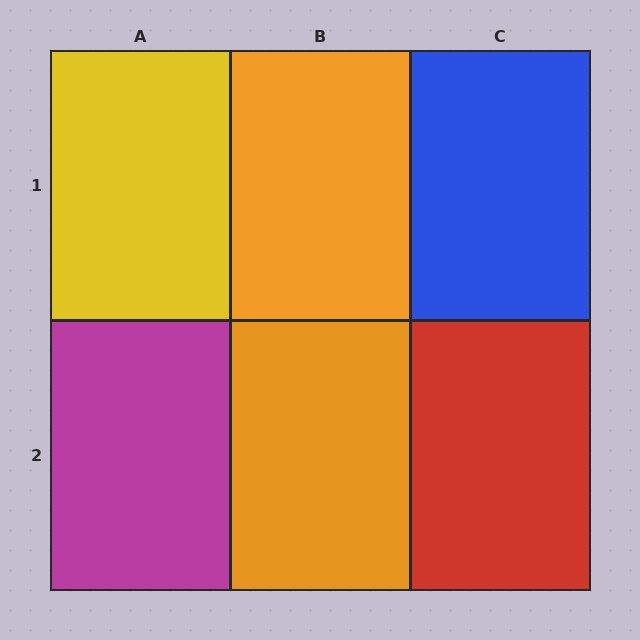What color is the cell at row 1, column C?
Blue.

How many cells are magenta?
1 cell is magenta.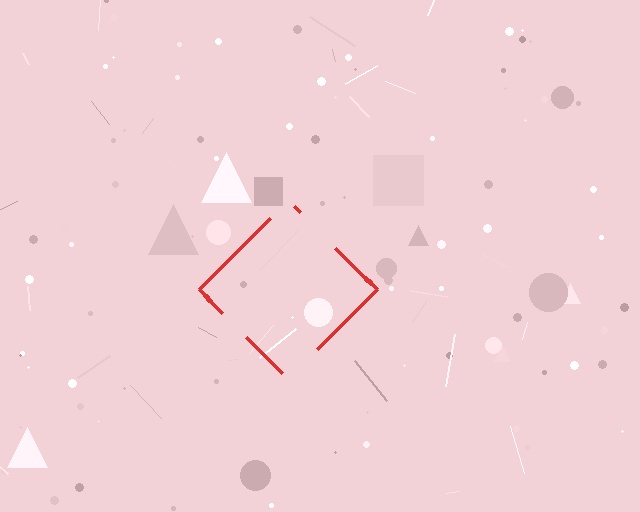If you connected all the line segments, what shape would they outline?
They would outline a diamond.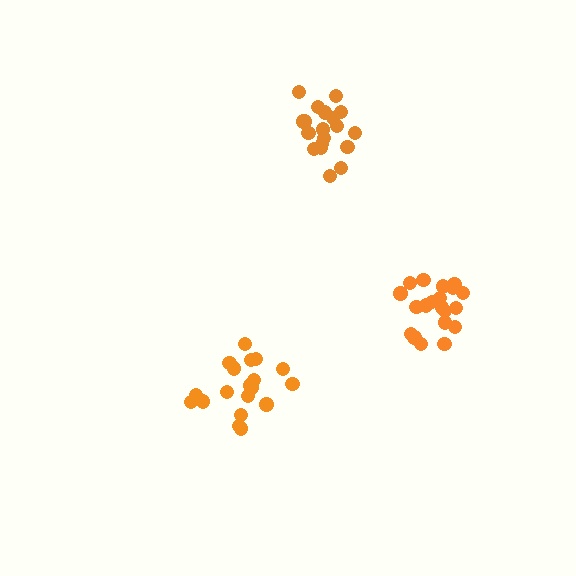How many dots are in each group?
Group 1: 20 dots, Group 2: 19 dots, Group 3: 19 dots (58 total).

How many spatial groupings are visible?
There are 3 spatial groupings.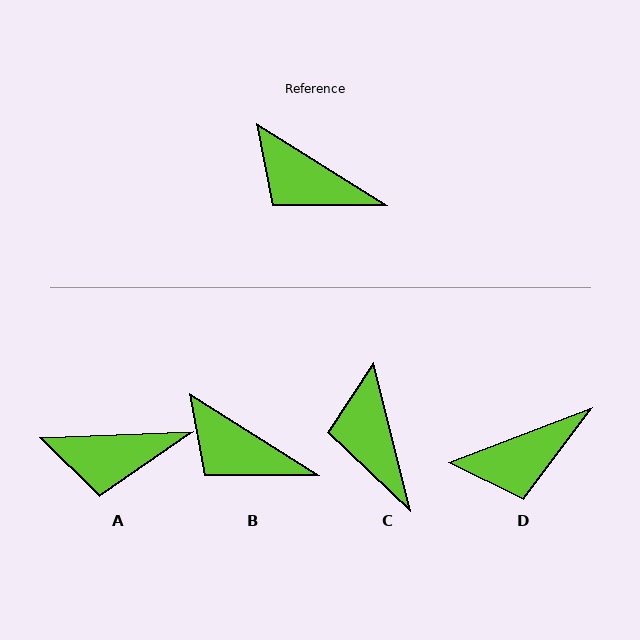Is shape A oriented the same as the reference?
No, it is off by about 35 degrees.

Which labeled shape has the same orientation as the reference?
B.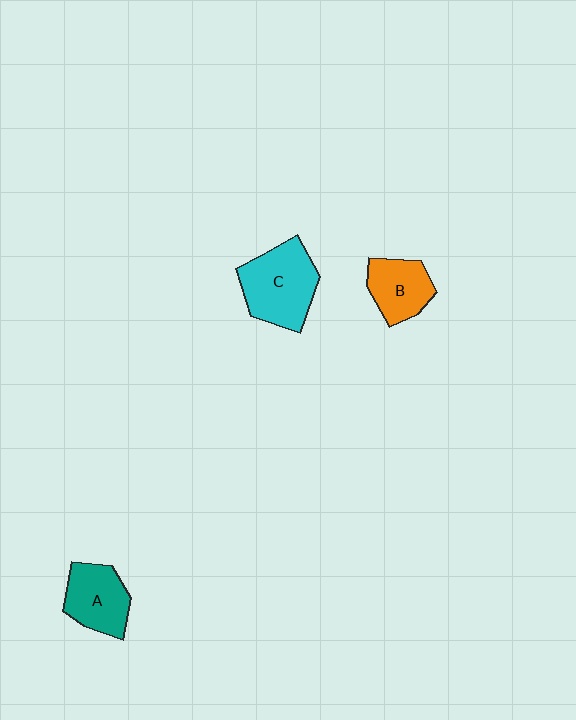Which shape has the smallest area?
Shape B (orange).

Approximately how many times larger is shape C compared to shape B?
Approximately 1.5 times.